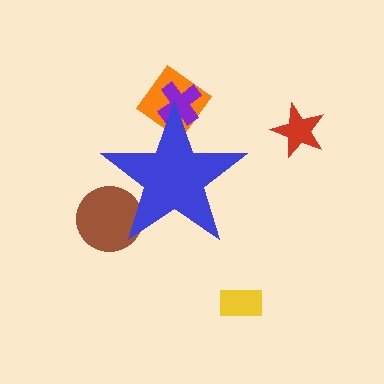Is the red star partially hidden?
No, the red star is fully visible.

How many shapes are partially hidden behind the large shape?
3 shapes are partially hidden.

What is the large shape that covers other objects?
A blue star.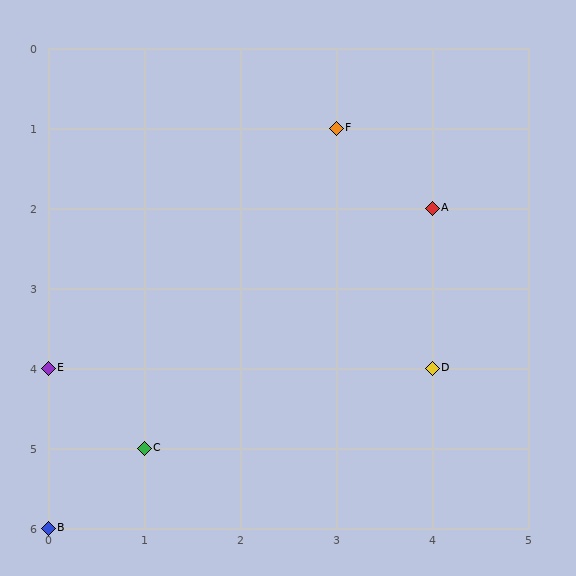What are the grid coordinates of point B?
Point B is at grid coordinates (0, 6).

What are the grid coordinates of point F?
Point F is at grid coordinates (3, 1).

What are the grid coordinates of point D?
Point D is at grid coordinates (4, 4).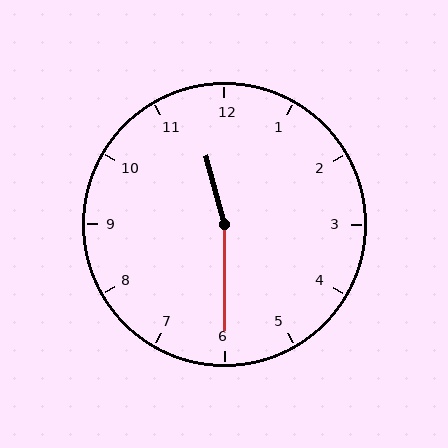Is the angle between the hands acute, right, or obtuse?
It is obtuse.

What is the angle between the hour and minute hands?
Approximately 165 degrees.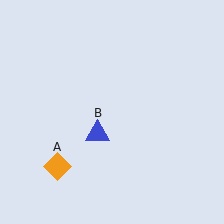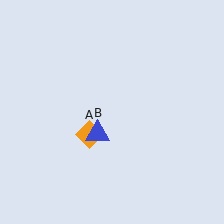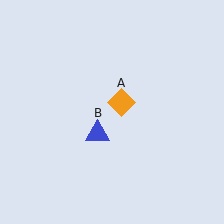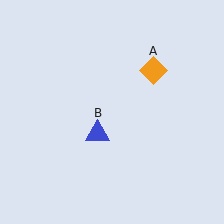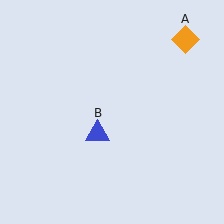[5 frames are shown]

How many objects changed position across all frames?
1 object changed position: orange diamond (object A).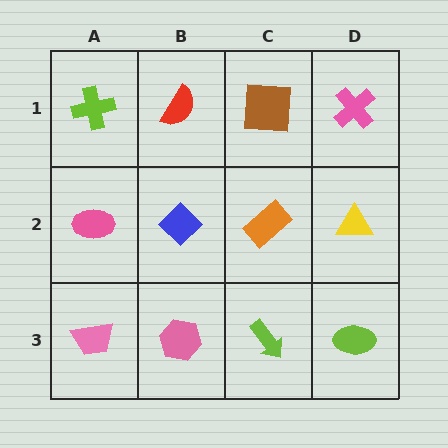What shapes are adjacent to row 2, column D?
A pink cross (row 1, column D), a lime ellipse (row 3, column D), an orange rectangle (row 2, column C).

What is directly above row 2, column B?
A red semicircle.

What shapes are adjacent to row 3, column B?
A blue diamond (row 2, column B), a pink trapezoid (row 3, column A), a lime arrow (row 3, column C).